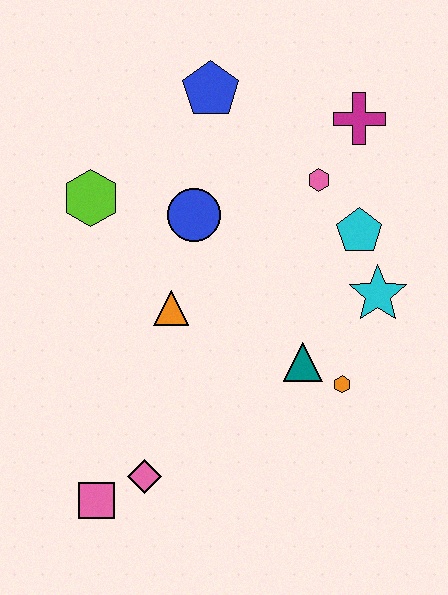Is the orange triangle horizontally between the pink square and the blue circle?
Yes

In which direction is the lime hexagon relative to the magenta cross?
The lime hexagon is to the left of the magenta cross.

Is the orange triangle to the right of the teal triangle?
No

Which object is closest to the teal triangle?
The orange hexagon is closest to the teal triangle.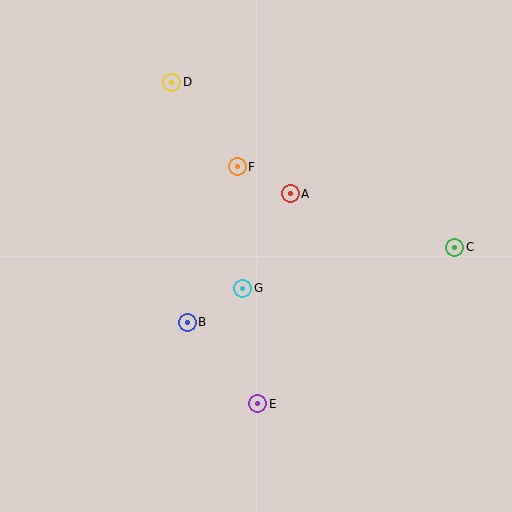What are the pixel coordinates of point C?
Point C is at (455, 247).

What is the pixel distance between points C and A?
The distance between C and A is 173 pixels.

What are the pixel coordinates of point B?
Point B is at (187, 322).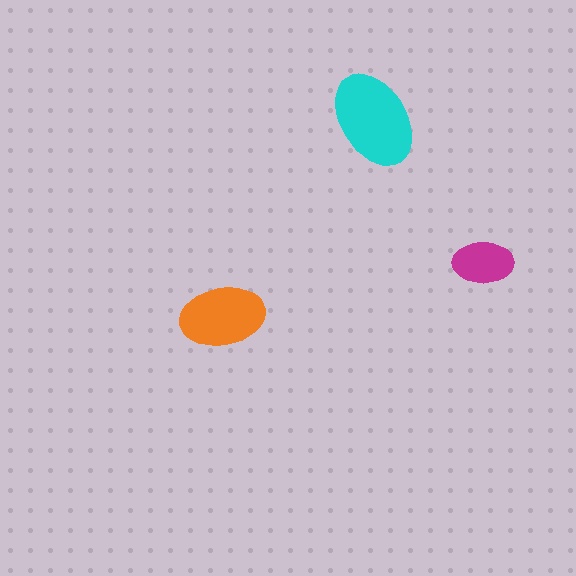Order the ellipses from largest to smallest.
the cyan one, the orange one, the magenta one.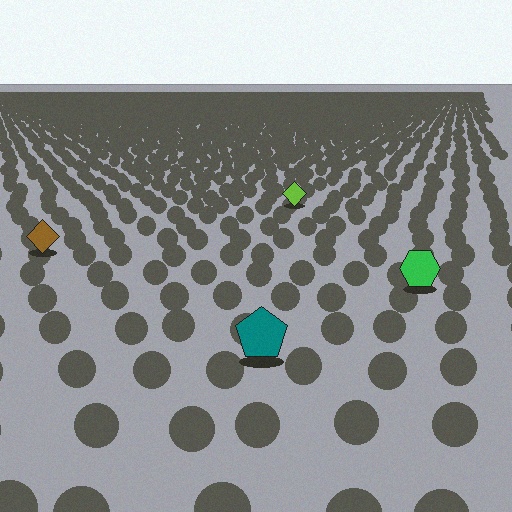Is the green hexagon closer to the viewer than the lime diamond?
Yes. The green hexagon is closer — you can tell from the texture gradient: the ground texture is coarser near it.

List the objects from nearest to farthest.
From nearest to farthest: the teal pentagon, the green hexagon, the brown diamond, the lime diamond.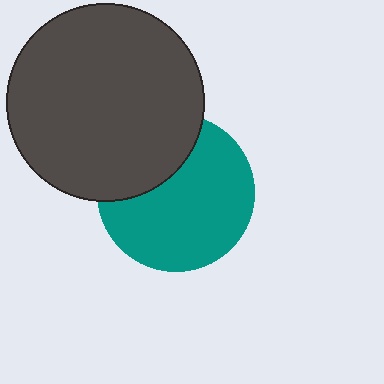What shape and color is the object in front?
The object in front is a dark gray circle.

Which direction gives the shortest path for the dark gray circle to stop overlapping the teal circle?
Moving up gives the shortest separation.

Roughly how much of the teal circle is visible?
Most of it is visible (roughly 69%).